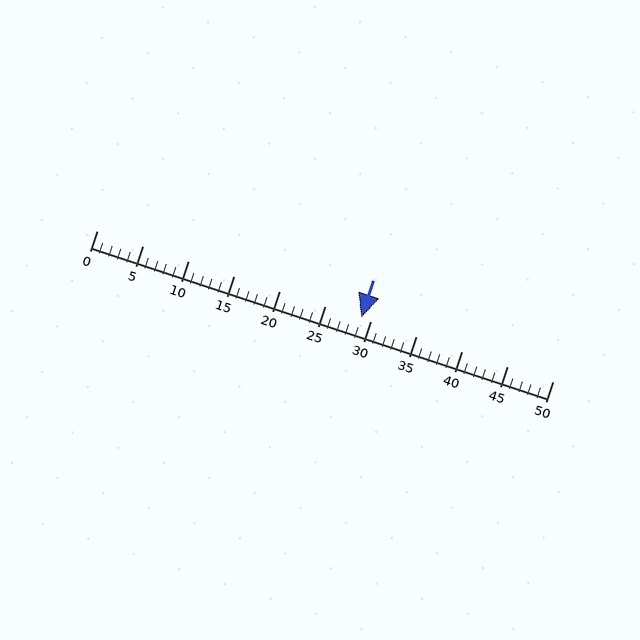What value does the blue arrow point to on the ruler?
The blue arrow points to approximately 29.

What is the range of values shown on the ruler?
The ruler shows values from 0 to 50.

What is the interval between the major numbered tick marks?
The major tick marks are spaced 5 units apart.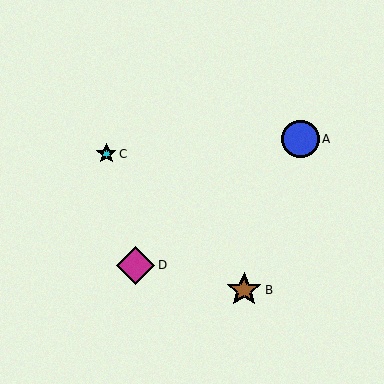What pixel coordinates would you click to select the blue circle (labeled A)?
Click at (300, 139) to select the blue circle A.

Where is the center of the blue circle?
The center of the blue circle is at (300, 139).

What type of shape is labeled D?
Shape D is a magenta diamond.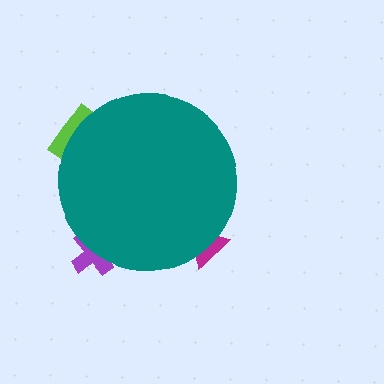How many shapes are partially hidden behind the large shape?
3 shapes are partially hidden.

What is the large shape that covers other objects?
A teal circle.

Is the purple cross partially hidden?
Yes, the purple cross is partially hidden behind the teal circle.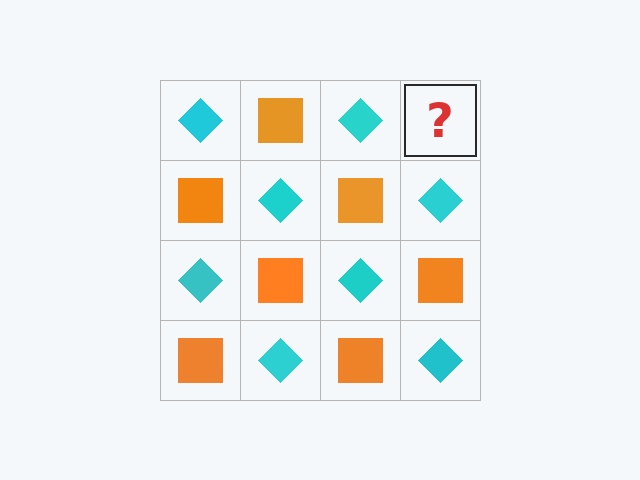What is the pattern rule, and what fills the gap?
The rule is that it alternates cyan diamond and orange square in a checkerboard pattern. The gap should be filled with an orange square.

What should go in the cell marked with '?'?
The missing cell should contain an orange square.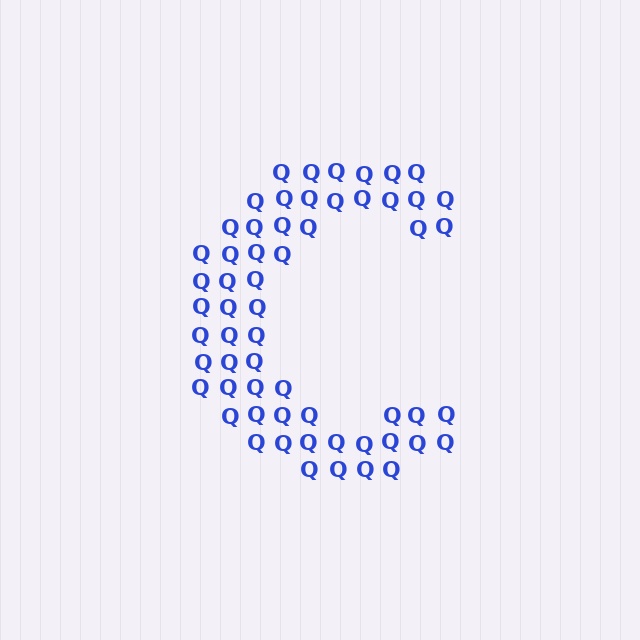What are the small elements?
The small elements are letter Q's.